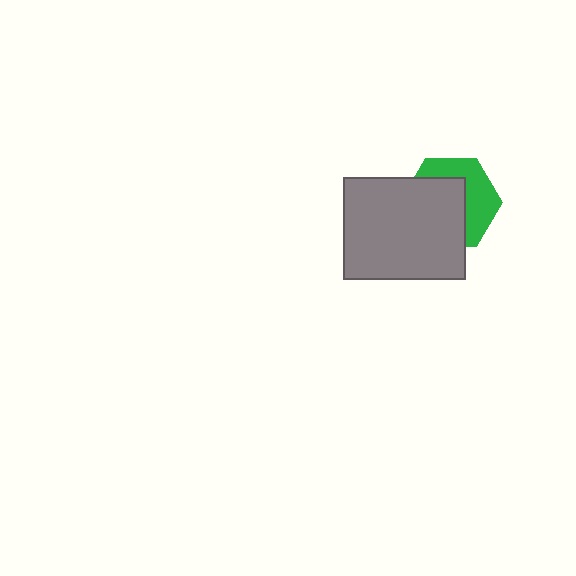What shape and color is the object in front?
The object in front is a gray rectangle.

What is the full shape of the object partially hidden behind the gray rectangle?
The partially hidden object is a green hexagon.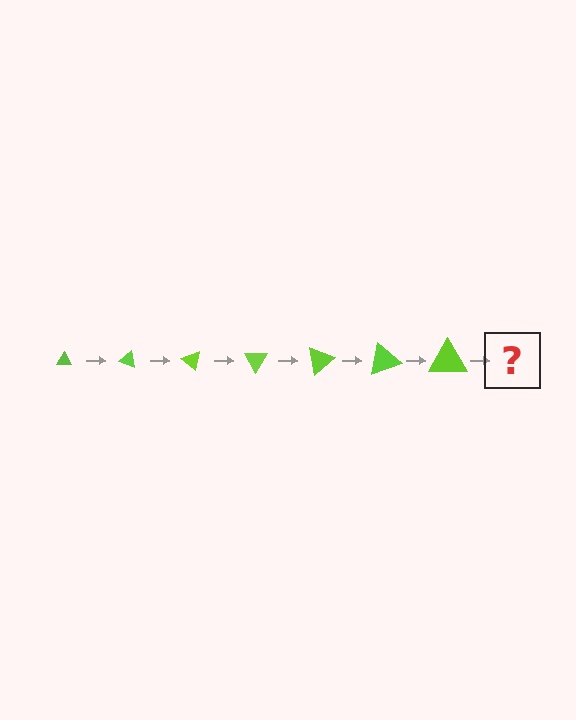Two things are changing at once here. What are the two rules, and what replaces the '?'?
The two rules are that the triangle grows larger each step and it rotates 20 degrees each step. The '?' should be a triangle, larger than the previous one and rotated 140 degrees from the start.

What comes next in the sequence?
The next element should be a triangle, larger than the previous one and rotated 140 degrees from the start.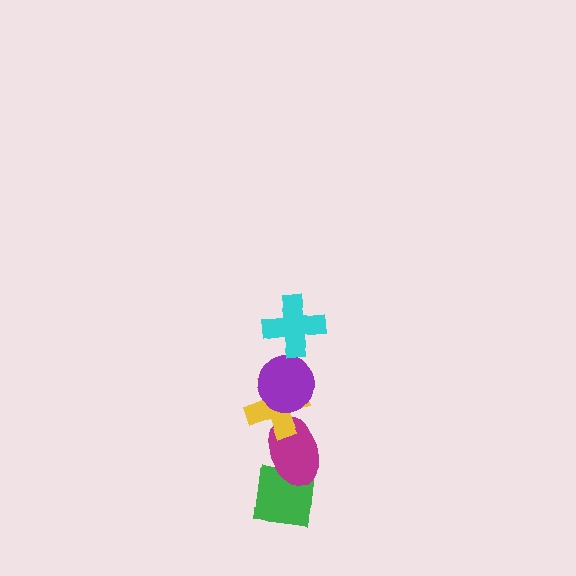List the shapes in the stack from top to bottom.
From top to bottom: the cyan cross, the purple circle, the yellow cross, the magenta ellipse, the green square.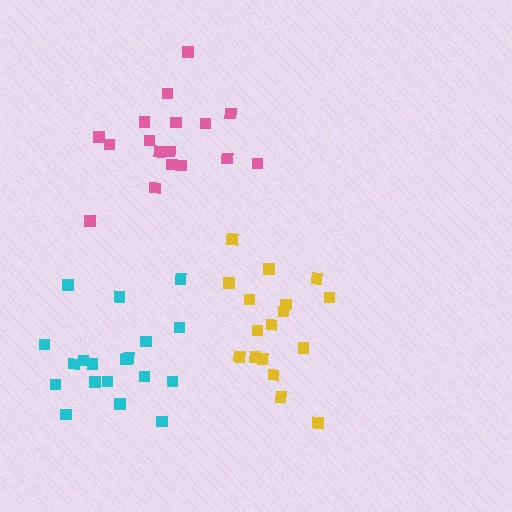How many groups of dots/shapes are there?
There are 3 groups.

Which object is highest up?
The pink cluster is topmost.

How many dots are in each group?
Group 1: 17 dots, Group 2: 19 dots, Group 3: 17 dots (53 total).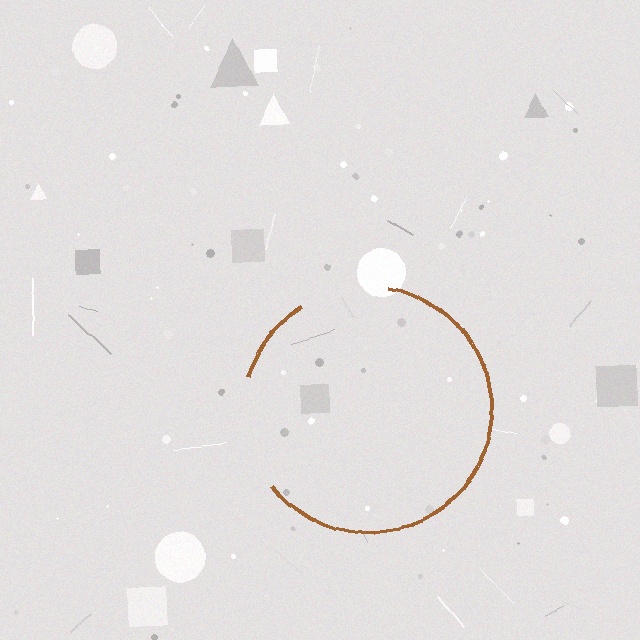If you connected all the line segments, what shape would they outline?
They would outline a circle.